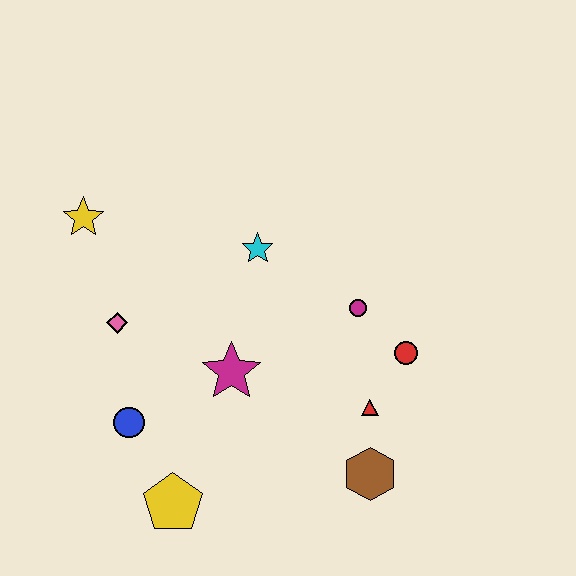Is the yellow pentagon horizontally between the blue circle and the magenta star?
Yes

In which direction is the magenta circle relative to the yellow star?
The magenta circle is to the right of the yellow star.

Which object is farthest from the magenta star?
The yellow star is farthest from the magenta star.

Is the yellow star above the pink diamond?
Yes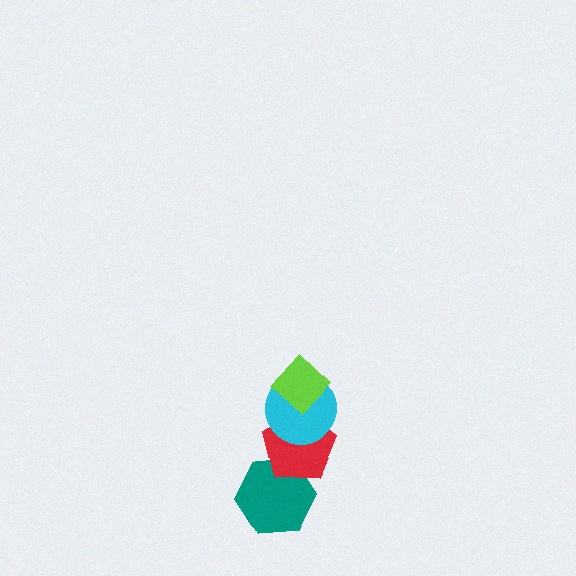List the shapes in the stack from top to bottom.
From top to bottom: the lime diamond, the cyan circle, the red pentagon, the teal hexagon.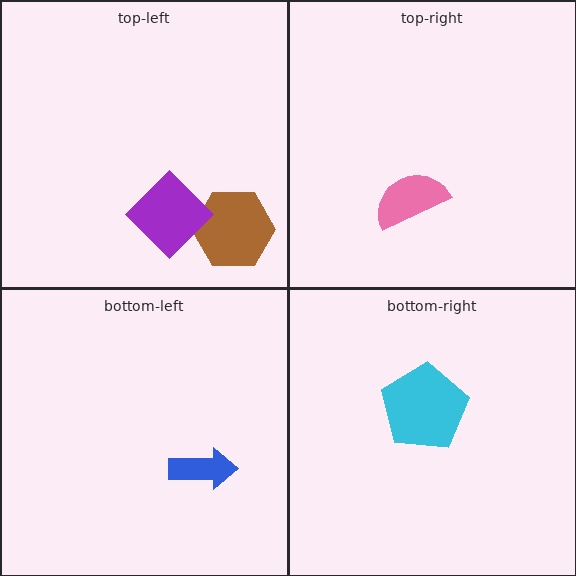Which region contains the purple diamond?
The top-left region.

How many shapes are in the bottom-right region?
1.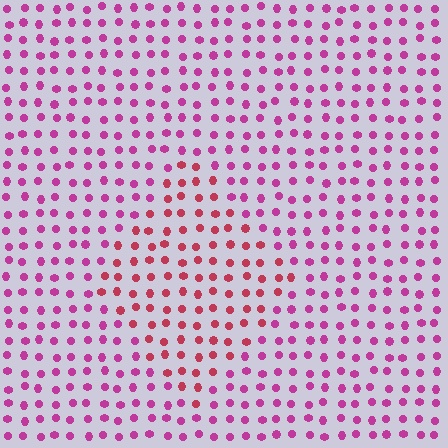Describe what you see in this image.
The image is filled with small magenta elements in a uniform arrangement. A diamond-shaped region is visible where the elements are tinted to a slightly different hue, forming a subtle color boundary.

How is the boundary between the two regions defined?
The boundary is defined purely by a slight shift in hue (about 31 degrees). Spacing, size, and orientation are identical on both sides.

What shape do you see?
I see a diamond.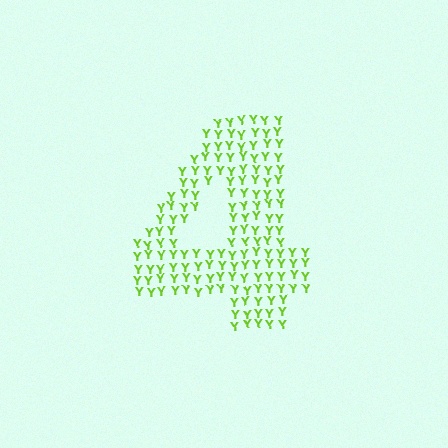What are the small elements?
The small elements are letter Y's.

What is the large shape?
The large shape is the digit 4.